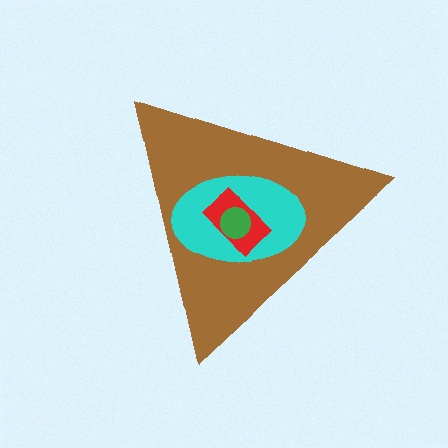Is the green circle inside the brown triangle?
Yes.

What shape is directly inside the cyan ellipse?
The red rectangle.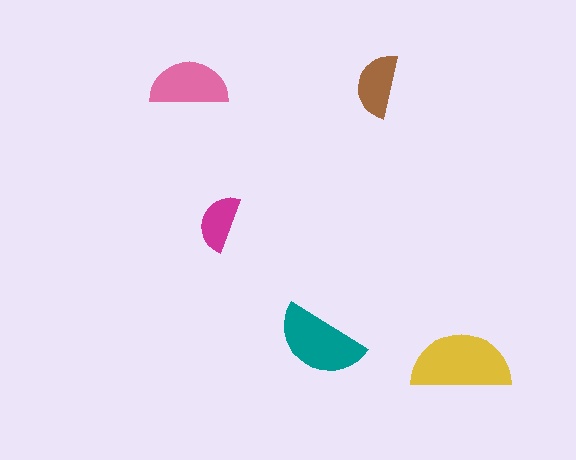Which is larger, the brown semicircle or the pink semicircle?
The pink one.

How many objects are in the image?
There are 5 objects in the image.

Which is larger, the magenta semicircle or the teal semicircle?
The teal one.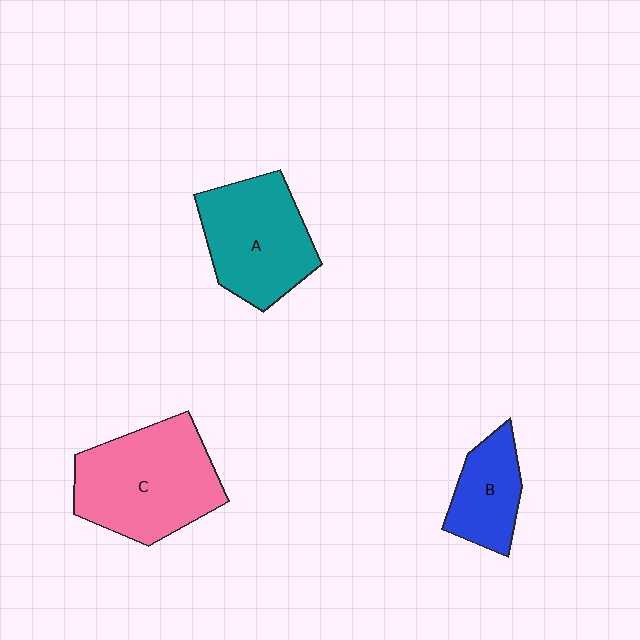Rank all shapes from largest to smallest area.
From largest to smallest: C (pink), A (teal), B (blue).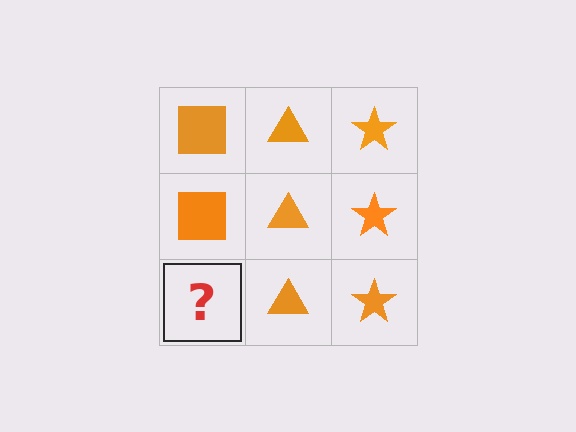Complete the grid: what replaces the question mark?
The question mark should be replaced with an orange square.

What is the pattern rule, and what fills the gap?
The rule is that each column has a consistent shape. The gap should be filled with an orange square.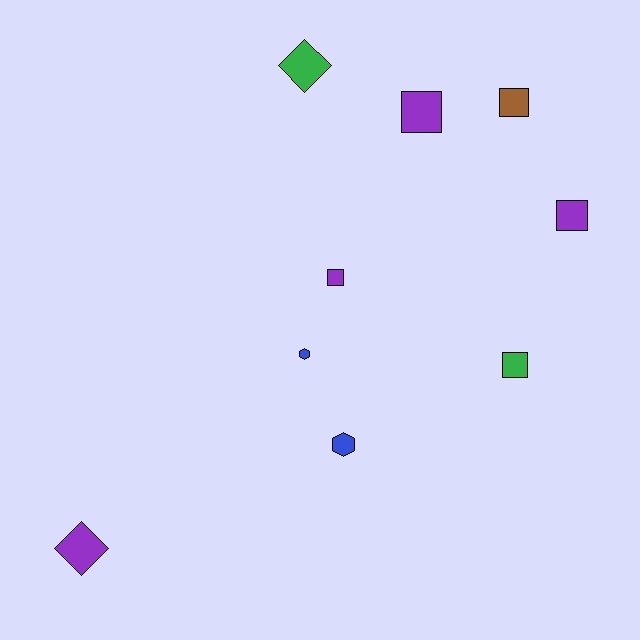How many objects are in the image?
There are 9 objects.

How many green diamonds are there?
There is 1 green diamond.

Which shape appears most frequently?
Square, with 5 objects.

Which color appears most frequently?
Purple, with 4 objects.